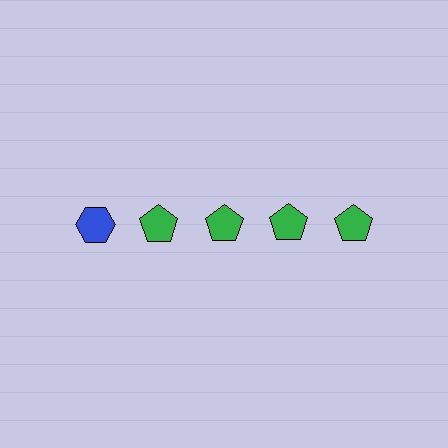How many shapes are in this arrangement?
There are 5 shapes arranged in a grid pattern.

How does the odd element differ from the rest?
It differs in both color (blue instead of green) and shape (hexagon instead of pentagon).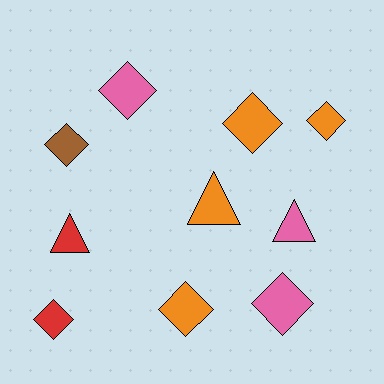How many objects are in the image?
There are 10 objects.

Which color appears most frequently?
Orange, with 4 objects.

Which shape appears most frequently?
Diamond, with 7 objects.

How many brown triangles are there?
There are no brown triangles.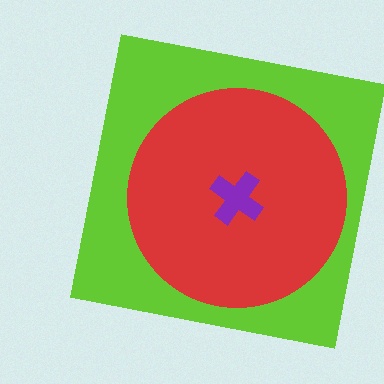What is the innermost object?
The purple cross.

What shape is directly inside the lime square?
The red circle.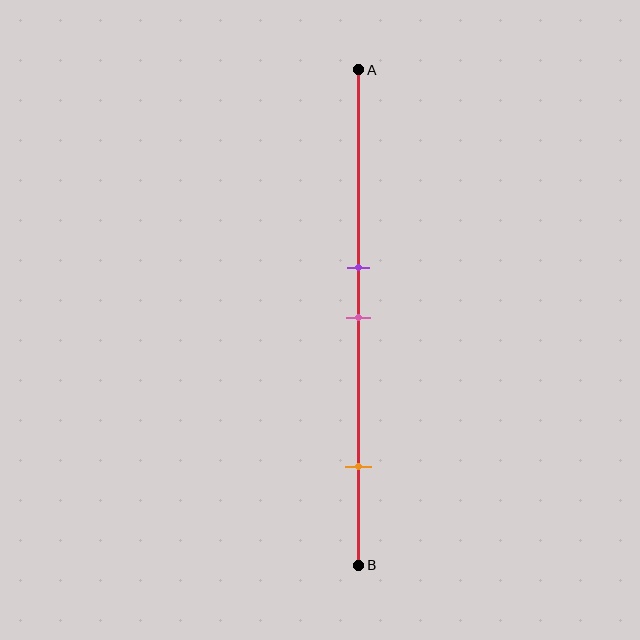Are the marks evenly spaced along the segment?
No, the marks are not evenly spaced.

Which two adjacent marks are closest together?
The purple and pink marks are the closest adjacent pair.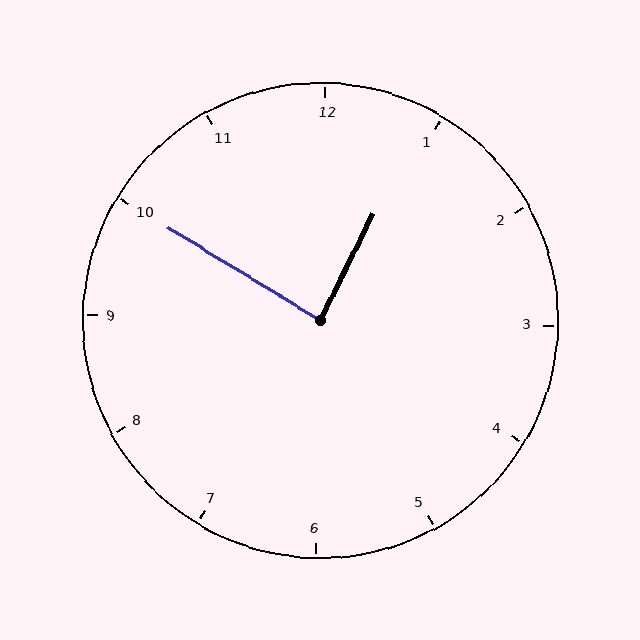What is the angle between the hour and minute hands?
Approximately 85 degrees.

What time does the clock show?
12:50.